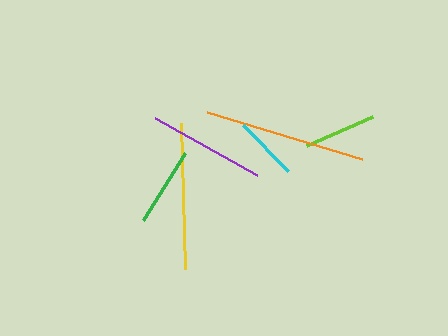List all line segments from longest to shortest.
From longest to shortest: orange, yellow, purple, green, lime, cyan.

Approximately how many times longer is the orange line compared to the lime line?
The orange line is approximately 2.2 times the length of the lime line.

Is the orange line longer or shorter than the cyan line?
The orange line is longer than the cyan line.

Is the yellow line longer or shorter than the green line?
The yellow line is longer than the green line.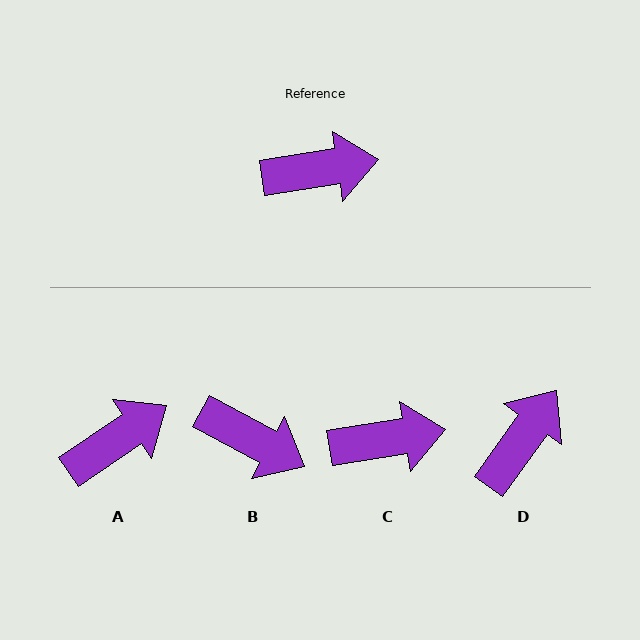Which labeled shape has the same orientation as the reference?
C.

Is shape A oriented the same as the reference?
No, it is off by about 25 degrees.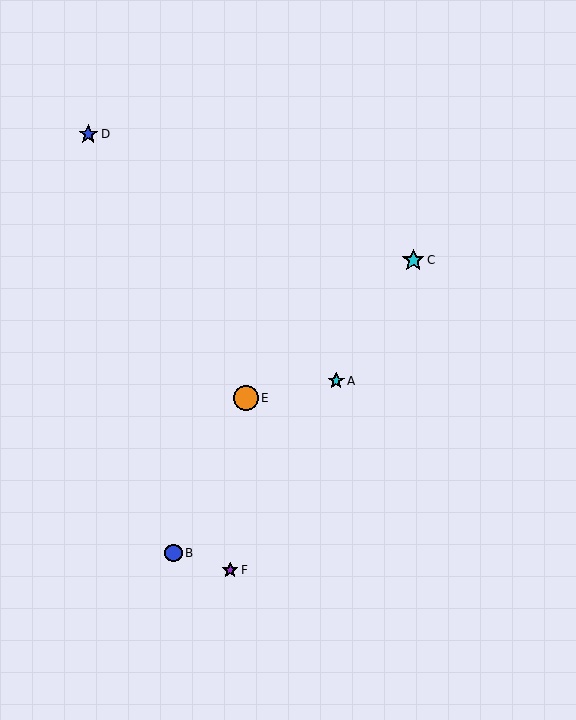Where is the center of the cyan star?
The center of the cyan star is at (336, 381).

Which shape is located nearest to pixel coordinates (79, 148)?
The blue star (labeled D) at (88, 134) is nearest to that location.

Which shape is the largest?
The orange circle (labeled E) is the largest.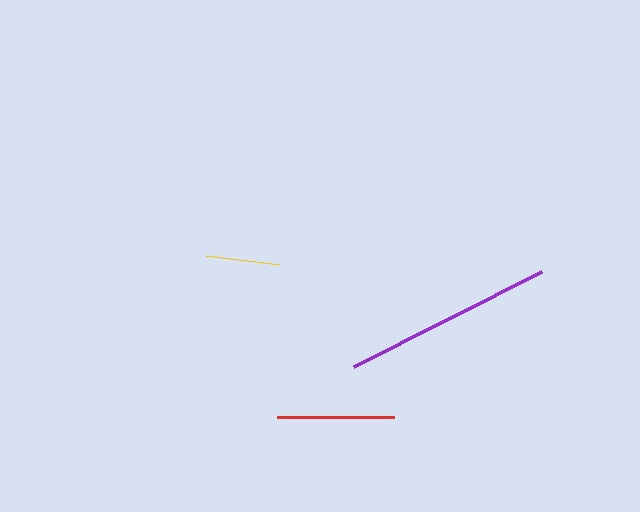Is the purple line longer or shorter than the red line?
The purple line is longer than the red line.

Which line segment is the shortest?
The yellow line is the shortest at approximately 74 pixels.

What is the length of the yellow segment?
The yellow segment is approximately 74 pixels long.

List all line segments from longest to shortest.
From longest to shortest: purple, red, yellow.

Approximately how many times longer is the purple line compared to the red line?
The purple line is approximately 1.8 times the length of the red line.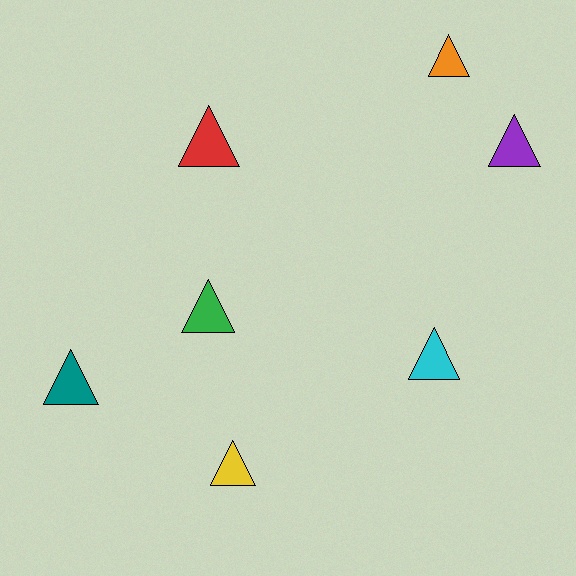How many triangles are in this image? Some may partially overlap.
There are 7 triangles.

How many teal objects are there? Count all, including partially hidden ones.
There is 1 teal object.